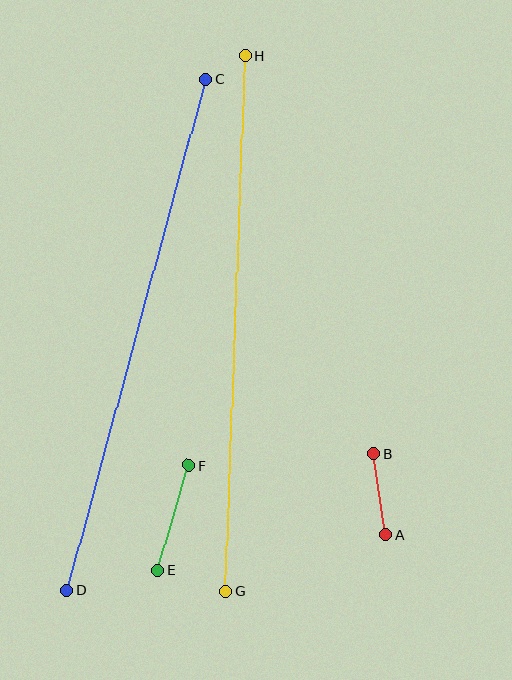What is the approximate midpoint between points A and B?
The midpoint is at approximately (380, 494) pixels.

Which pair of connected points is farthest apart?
Points G and H are farthest apart.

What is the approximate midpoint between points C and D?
The midpoint is at approximately (136, 334) pixels.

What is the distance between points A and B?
The distance is approximately 82 pixels.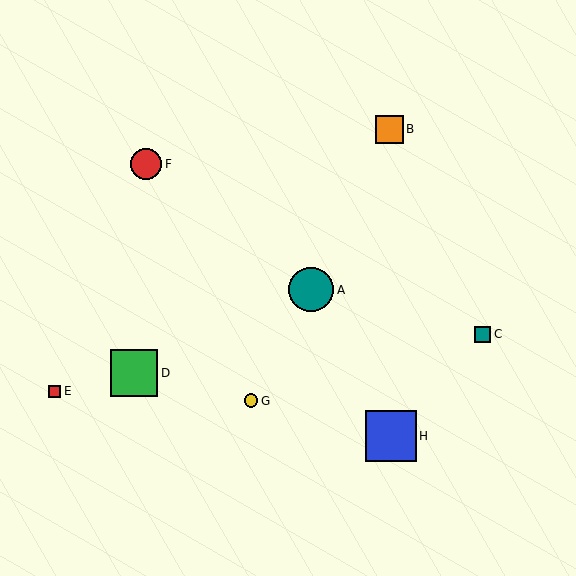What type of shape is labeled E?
Shape E is a red square.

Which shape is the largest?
The blue square (labeled H) is the largest.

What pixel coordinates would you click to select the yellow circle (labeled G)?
Click at (251, 401) to select the yellow circle G.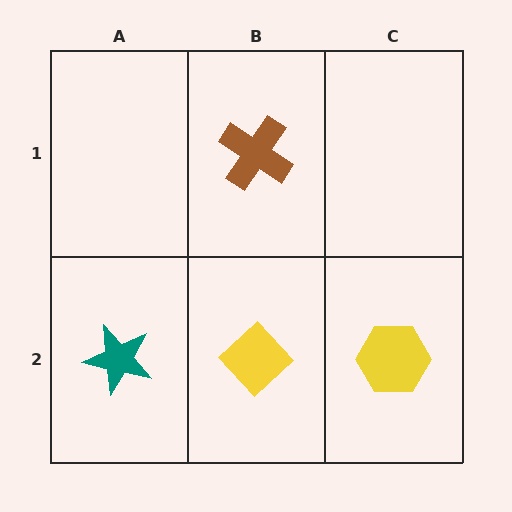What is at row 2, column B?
A yellow diamond.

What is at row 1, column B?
A brown cross.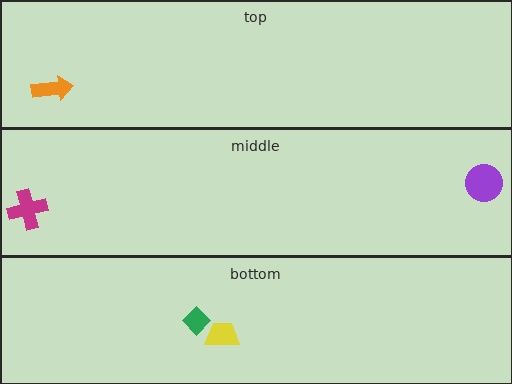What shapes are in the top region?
The orange arrow.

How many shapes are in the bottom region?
2.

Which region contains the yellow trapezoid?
The bottom region.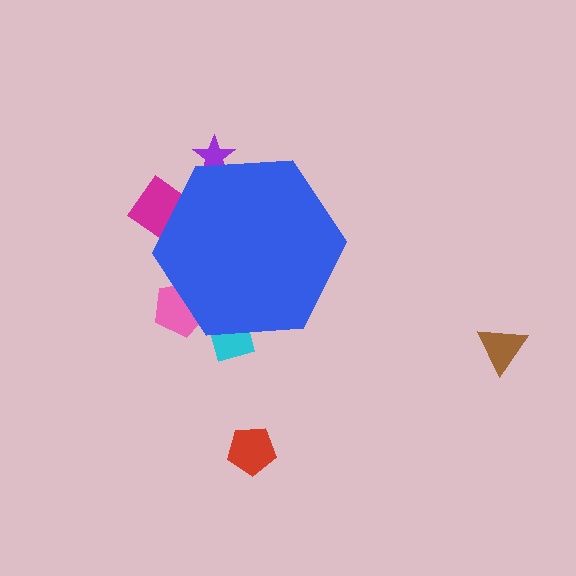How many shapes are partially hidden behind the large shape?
4 shapes are partially hidden.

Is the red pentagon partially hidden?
No, the red pentagon is fully visible.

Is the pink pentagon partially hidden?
Yes, the pink pentagon is partially hidden behind the blue hexagon.